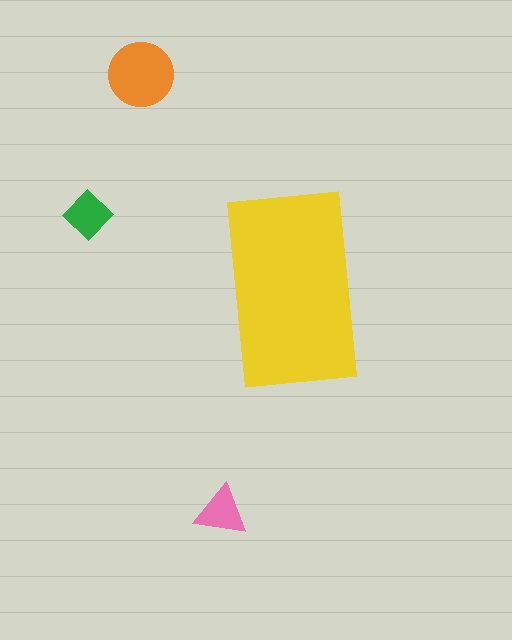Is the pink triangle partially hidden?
No, the pink triangle is fully visible.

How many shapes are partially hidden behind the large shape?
0 shapes are partially hidden.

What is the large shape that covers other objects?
A yellow rectangle.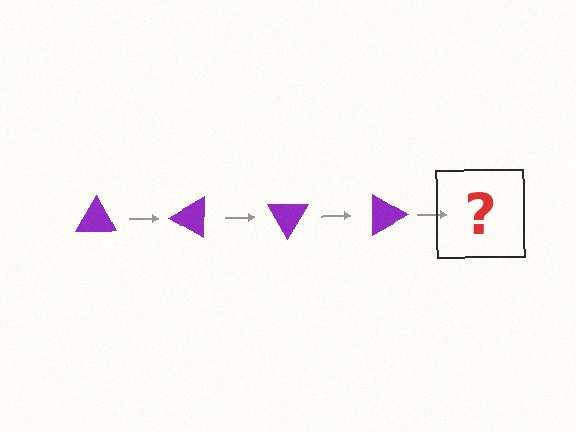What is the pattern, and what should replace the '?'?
The pattern is that the triangle rotates 30 degrees each step. The '?' should be a purple triangle rotated 120 degrees.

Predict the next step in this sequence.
The next step is a purple triangle rotated 120 degrees.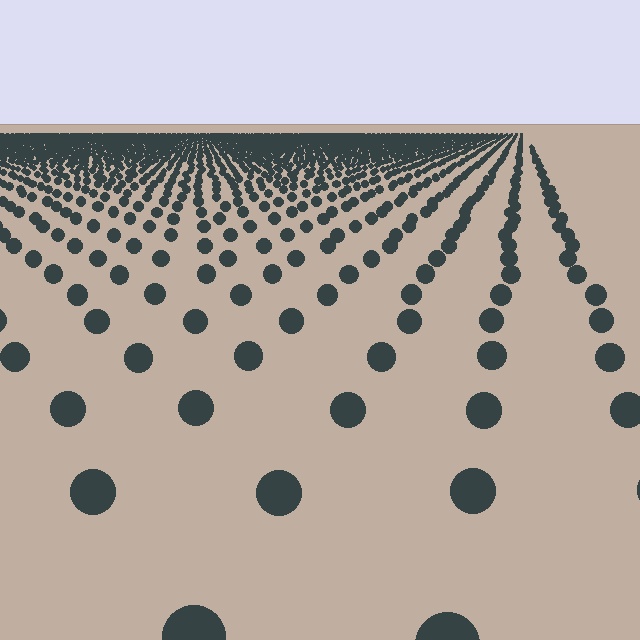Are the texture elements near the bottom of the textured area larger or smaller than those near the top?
Larger. Near the bottom, elements are closer to the viewer and appear at a bigger on-screen size.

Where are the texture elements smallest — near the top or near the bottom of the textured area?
Near the top.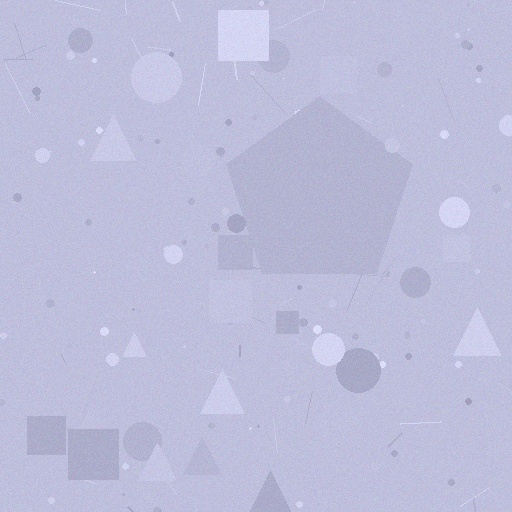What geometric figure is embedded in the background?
A pentagon is embedded in the background.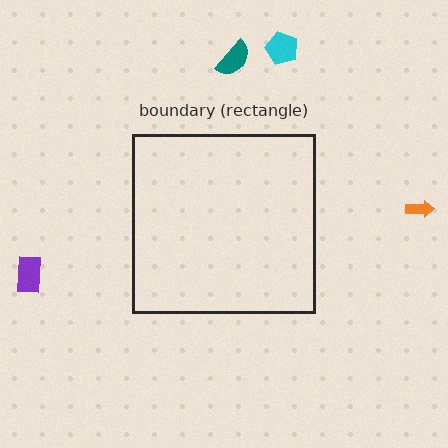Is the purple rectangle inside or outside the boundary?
Outside.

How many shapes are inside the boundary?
0 inside, 4 outside.